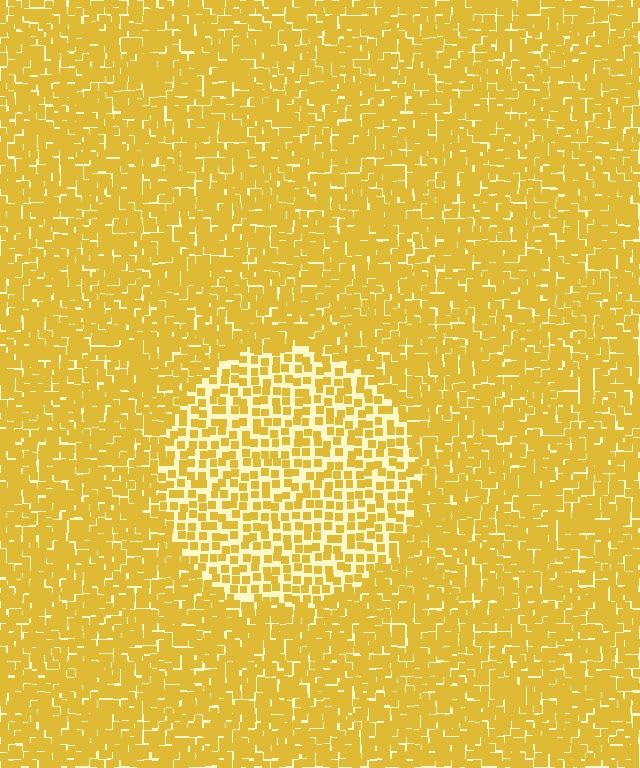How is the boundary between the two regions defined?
The boundary is defined by a change in element density (approximately 1.9x ratio). All elements are the same color, size, and shape.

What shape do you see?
I see a circle.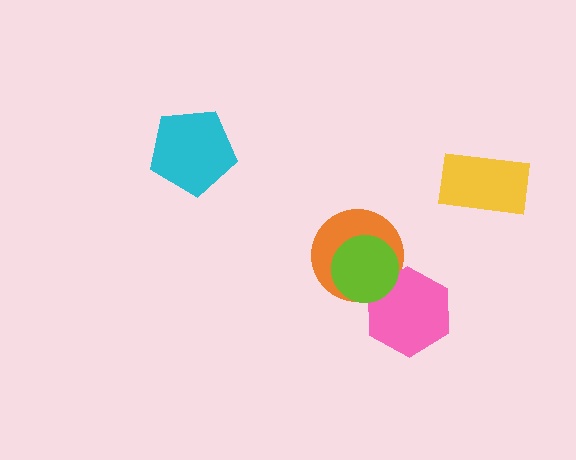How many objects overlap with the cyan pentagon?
0 objects overlap with the cyan pentagon.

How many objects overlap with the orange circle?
2 objects overlap with the orange circle.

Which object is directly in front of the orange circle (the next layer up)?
The pink hexagon is directly in front of the orange circle.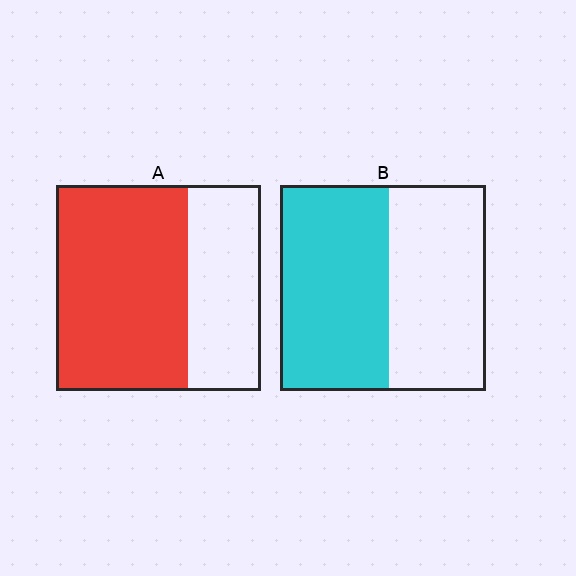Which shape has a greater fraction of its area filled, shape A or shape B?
Shape A.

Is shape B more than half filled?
Roughly half.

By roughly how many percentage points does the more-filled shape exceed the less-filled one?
By roughly 10 percentage points (A over B).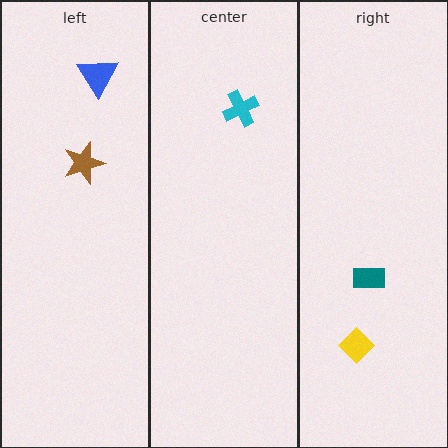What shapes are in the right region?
The yellow diamond, the teal rectangle.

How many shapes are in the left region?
2.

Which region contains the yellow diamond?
The right region.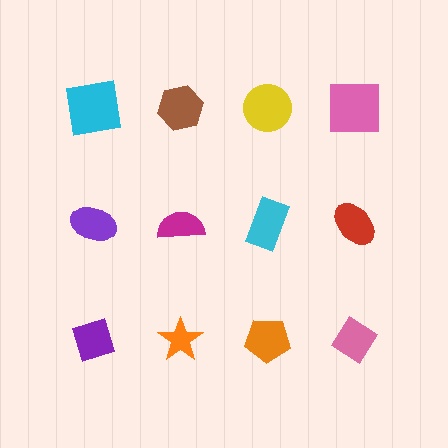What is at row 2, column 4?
A red ellipse.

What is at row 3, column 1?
A purple diamond.